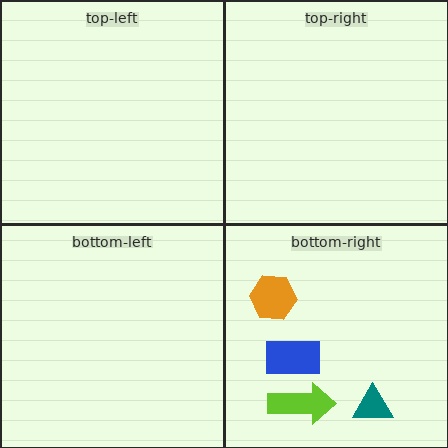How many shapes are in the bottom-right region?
4.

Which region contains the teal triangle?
The bottom-right region.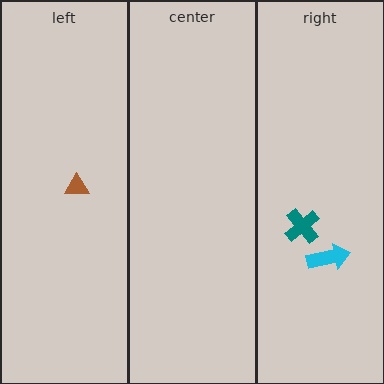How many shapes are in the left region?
1.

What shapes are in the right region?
The teal cross, the cyan arrow.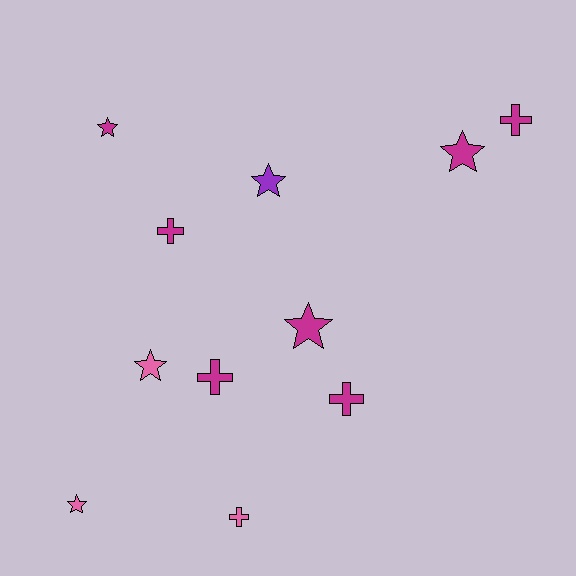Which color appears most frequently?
Magenta, with 7 objects.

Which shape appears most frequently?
Star, with 6 objects.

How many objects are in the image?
There are 11 objects.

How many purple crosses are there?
There are no purple crosses.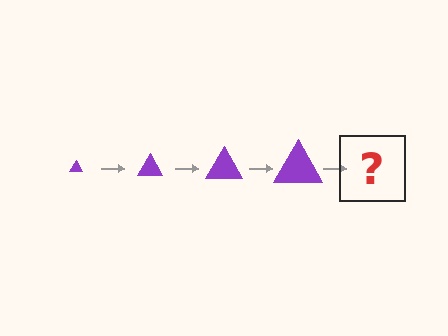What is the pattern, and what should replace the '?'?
The pattern is that the triangle gets progressively larger each step. The '?' should be a purple triangle, larger than the previous one.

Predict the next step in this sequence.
The next step is a purple triangle, larger than the previous one.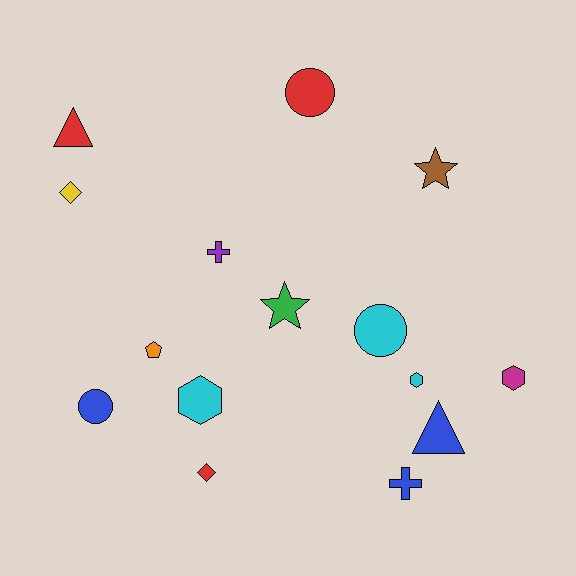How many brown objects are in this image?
There is 1 brown object.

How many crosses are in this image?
There are 2 crosses.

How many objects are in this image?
There are 15 objects.